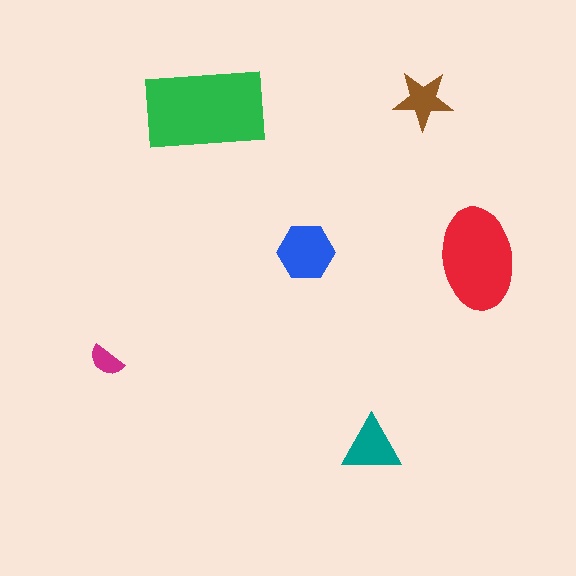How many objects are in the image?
There are 6 objects in the image.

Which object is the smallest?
The magenta semicircle.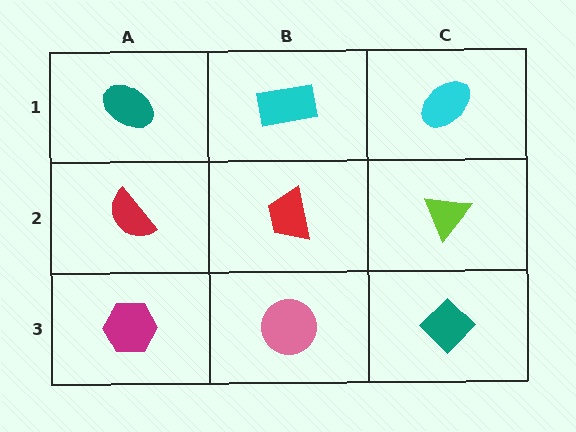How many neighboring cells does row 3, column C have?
2.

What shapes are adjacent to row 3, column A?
A red semicircle (row 2, column A), a pink circle (row 3, column B).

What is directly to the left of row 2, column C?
A red trapezoid.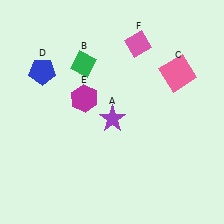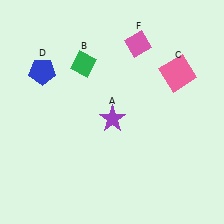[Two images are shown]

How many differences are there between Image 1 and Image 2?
There is 1 difference between the two images.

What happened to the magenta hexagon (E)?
The magenta hexagon (E) was removed in Image 2. It was in the top-left area of Image 1.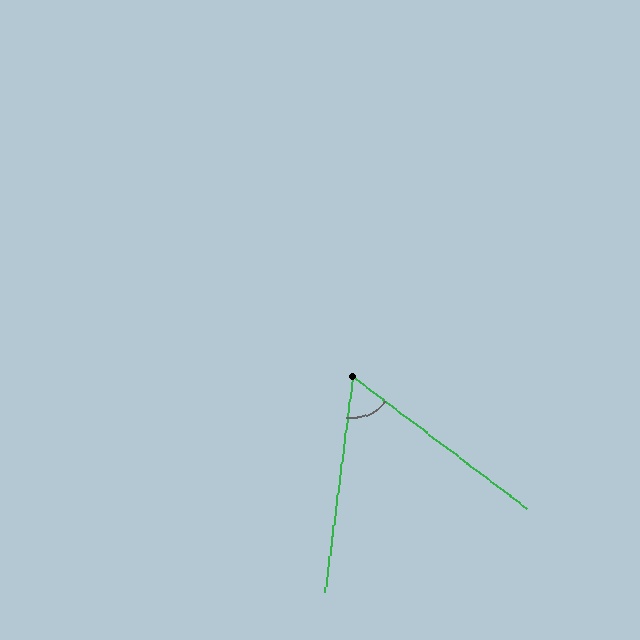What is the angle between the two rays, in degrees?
Approximately 60 degrees.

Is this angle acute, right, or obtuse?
It is acute.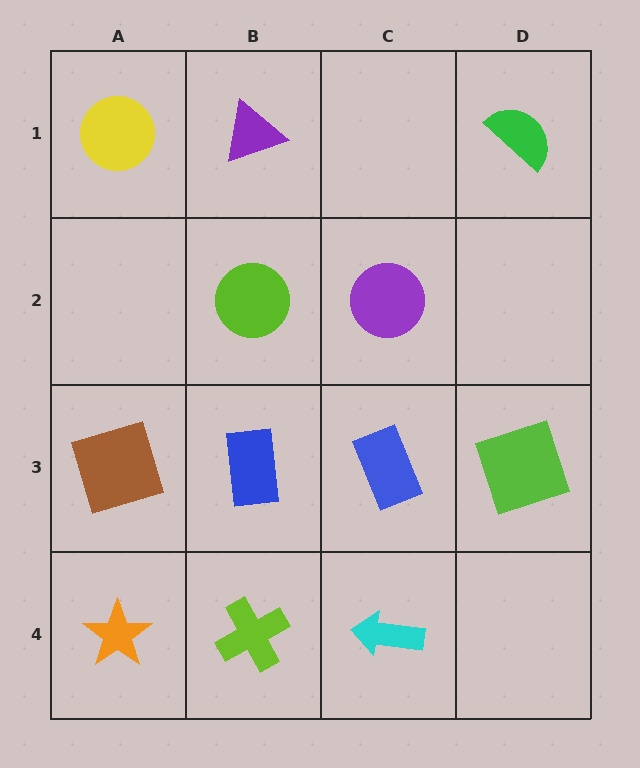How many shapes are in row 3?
4 shapes.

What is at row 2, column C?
A purple circle.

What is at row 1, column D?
A green semicircle.